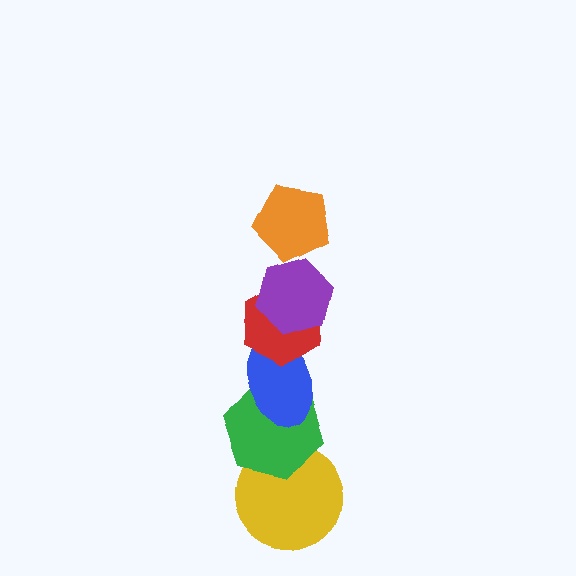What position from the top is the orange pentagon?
The orange pentagon is 1st from the top.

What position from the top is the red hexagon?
The red hexagon is 3rd from the top.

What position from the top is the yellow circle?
The yellow circle is 6th from the top.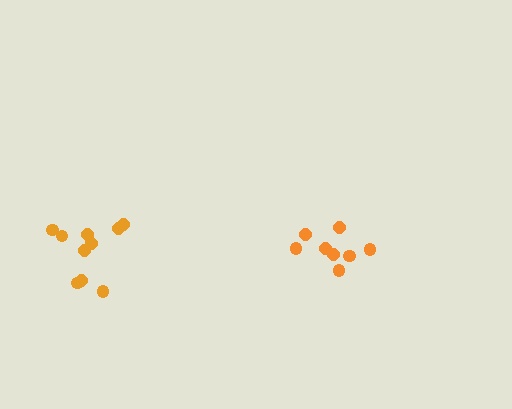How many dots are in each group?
Group 1: 10 dots, Group 2: 8 dots (18 total).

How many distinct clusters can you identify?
There are 2 distinct clusters.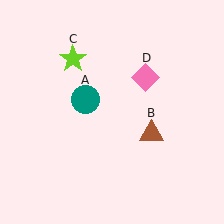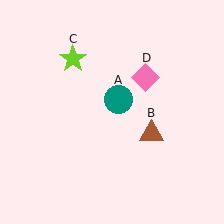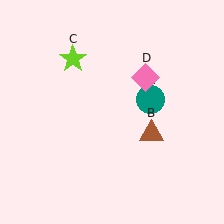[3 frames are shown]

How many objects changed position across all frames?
1 object changed position: teal circle (object A).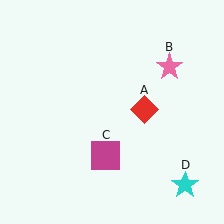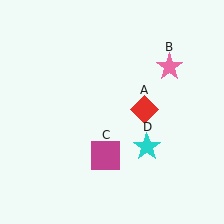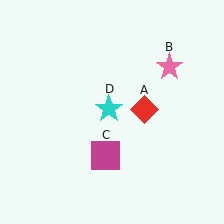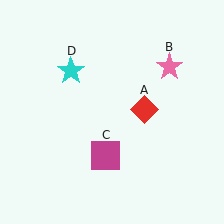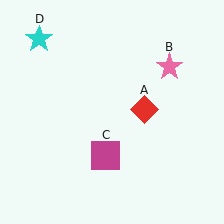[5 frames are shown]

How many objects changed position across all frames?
1 object changed position: cyan star (object D).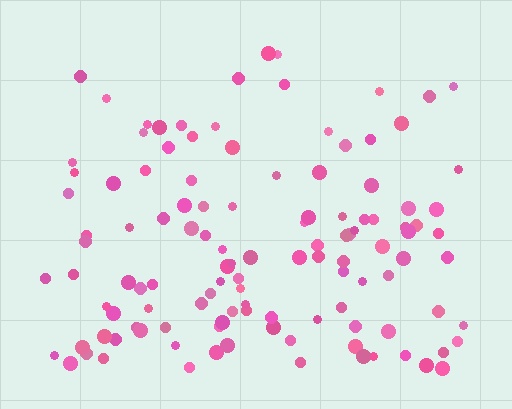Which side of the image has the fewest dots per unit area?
The top.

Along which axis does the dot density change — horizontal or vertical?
Vertical.